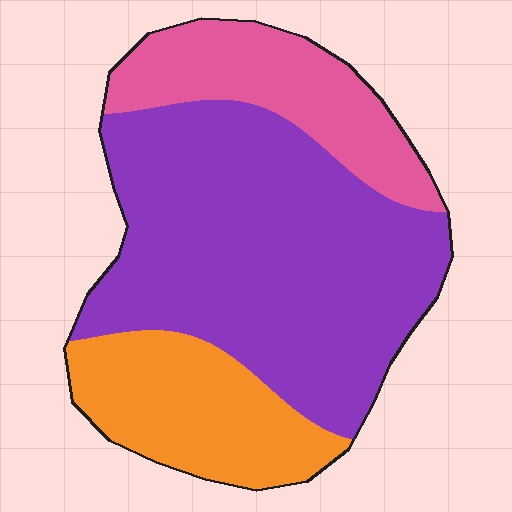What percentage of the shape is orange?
Orange takes up less than a quarter of the shape.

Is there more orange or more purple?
Purple.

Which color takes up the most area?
Purple, at roughly 60%.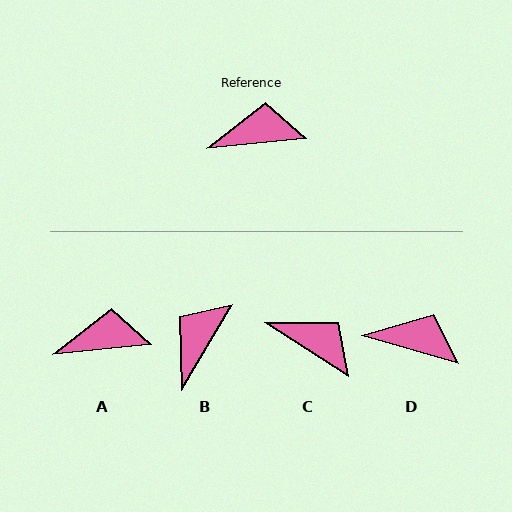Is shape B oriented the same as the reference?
No, it is off by about 54 degrees.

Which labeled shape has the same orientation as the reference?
A.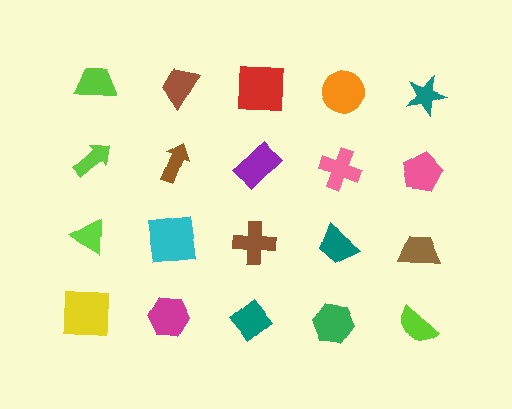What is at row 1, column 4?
An orange circle.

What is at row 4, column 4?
A green hexagon.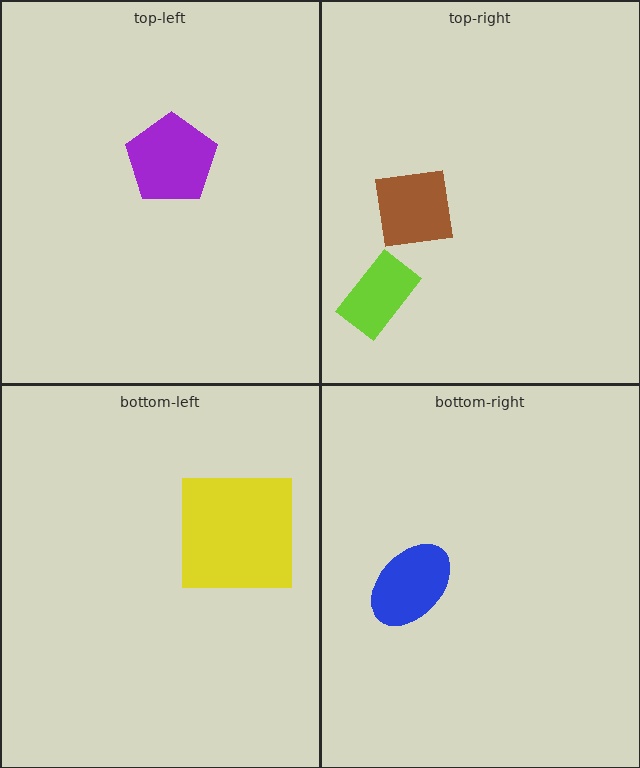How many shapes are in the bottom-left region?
1.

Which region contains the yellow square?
The bottom-left region.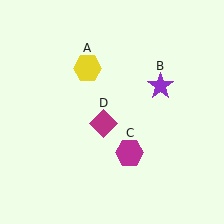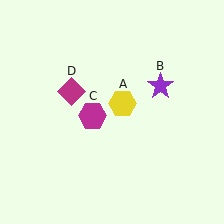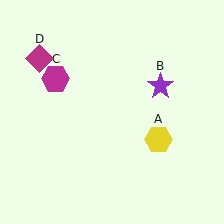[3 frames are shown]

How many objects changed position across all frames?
3 objects changed position: yellow hexagon (object A), magenta hexagon (object C), magenta diamond (object D).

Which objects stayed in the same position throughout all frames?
Purple star (object B) remained stationary.